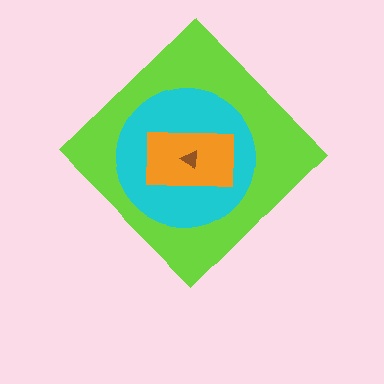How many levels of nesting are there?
4.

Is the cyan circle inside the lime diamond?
Yes.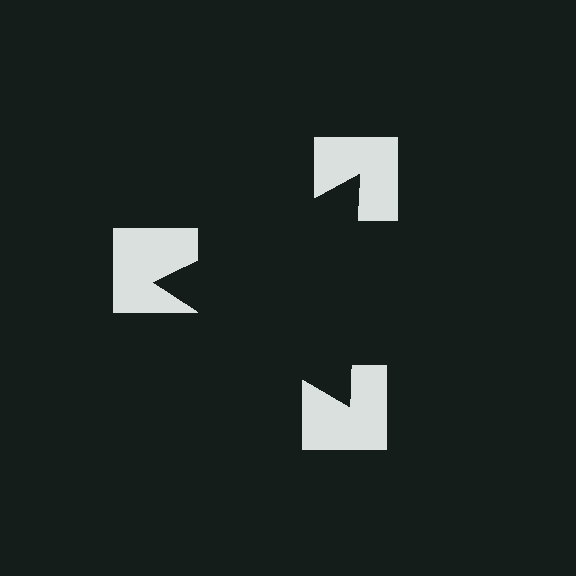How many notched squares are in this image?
There are 3 — one at each vertex of the illusory triangle.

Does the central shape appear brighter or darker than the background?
It typically appears slightly darker than the background, even though no actual brightness change is drawn.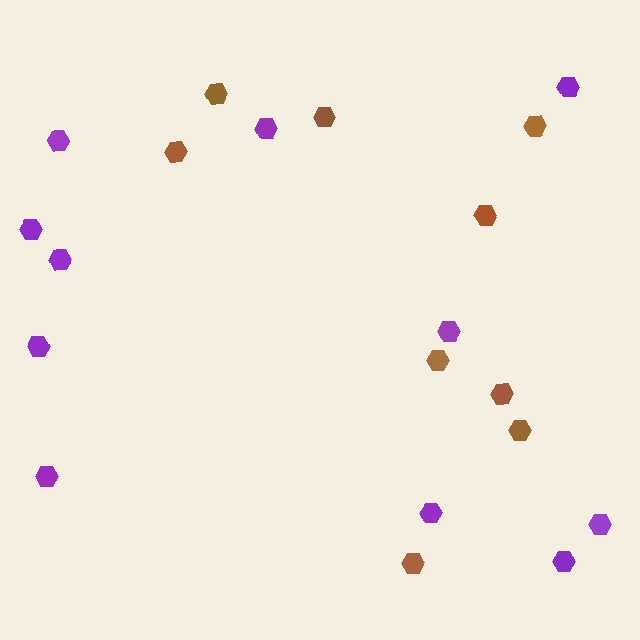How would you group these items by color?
There are 2 groups: one group of purple hexagons (11) and one group of brown hexagons (9).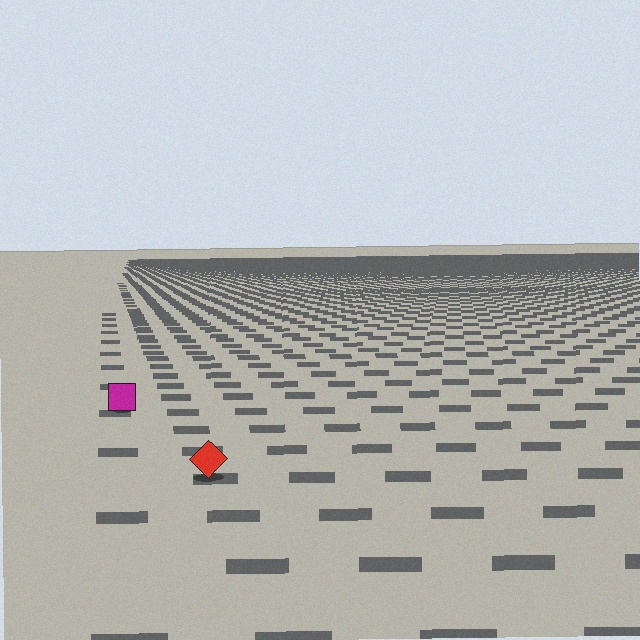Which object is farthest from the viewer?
The magenta square is farthest from the viewer. It appears smaller and the ground texture around it is denser.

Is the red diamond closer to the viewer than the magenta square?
Yes. The red diamond is closer — you can tell from the texture gradient: the ground texture is coarser near it.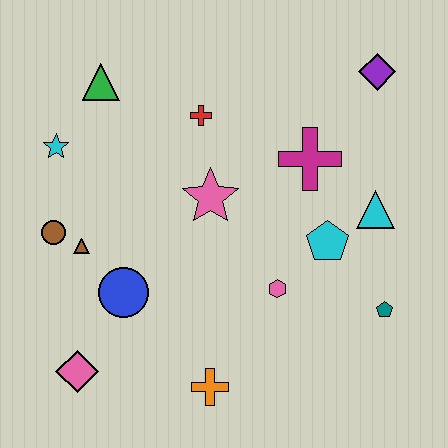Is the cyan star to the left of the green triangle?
Yes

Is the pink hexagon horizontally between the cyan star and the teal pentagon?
Yes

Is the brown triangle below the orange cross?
No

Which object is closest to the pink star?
The red cross is closest to the pink star.